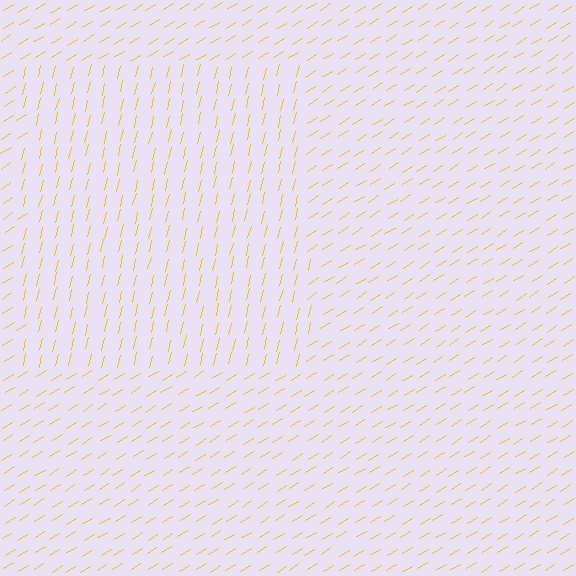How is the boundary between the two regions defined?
The boundary is defined purely by a change in line orientation (approximately 45 degrees difference). All lines are the same color and thickness.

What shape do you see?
I see a rectangle.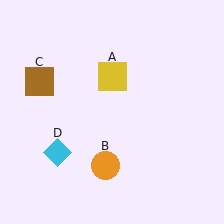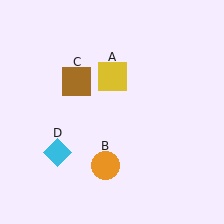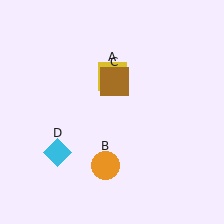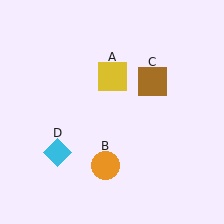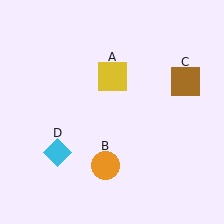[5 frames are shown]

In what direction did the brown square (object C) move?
The brown square (object C) moved right.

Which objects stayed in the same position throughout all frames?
Yellow square (object A) and orange circle (object B) and cyan diamond (object D) remained stationary.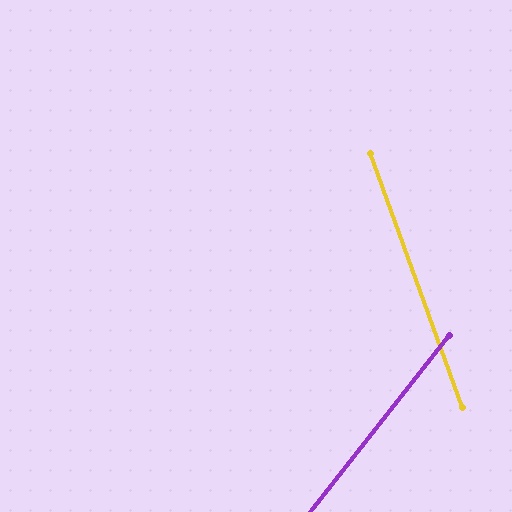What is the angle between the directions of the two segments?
Approximately 58 degrees.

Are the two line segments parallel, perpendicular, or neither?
Neither parallel nor perpendicular — they differ by about 58°.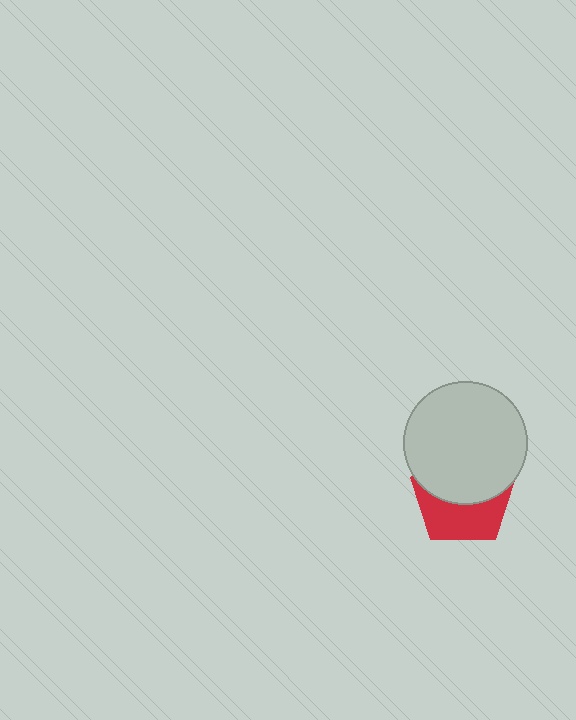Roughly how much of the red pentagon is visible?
About half of it is visible (roughly 45%).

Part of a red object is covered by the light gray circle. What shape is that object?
It is a pentagon.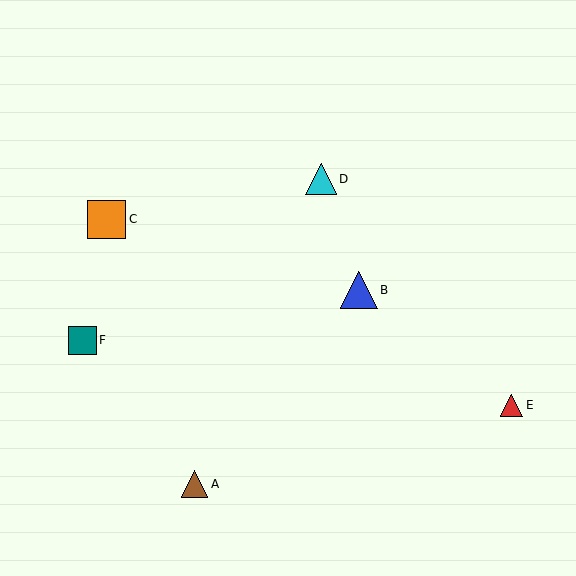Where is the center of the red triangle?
The center of the red triangle is at (511, 405).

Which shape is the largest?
The orange square (labeled C) is the largest.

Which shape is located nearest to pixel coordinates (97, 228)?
The orange square (labeled C) at (107, 219) is nearest to that location.